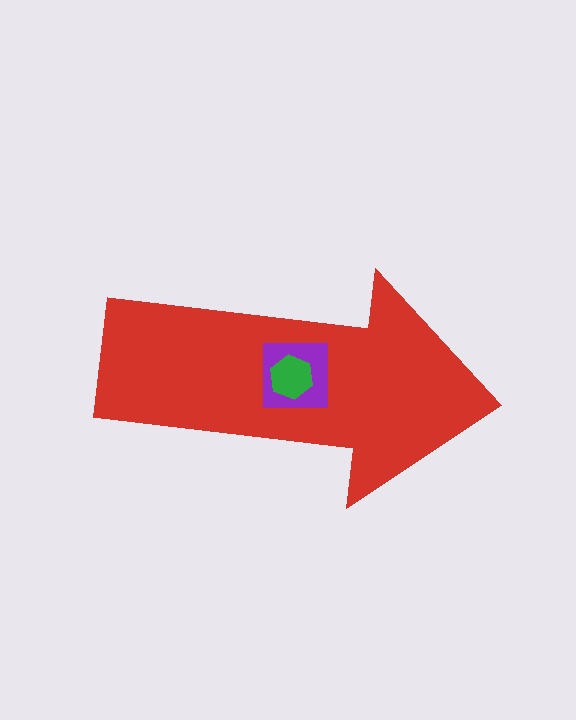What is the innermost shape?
The green hexagon.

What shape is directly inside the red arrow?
The purple square.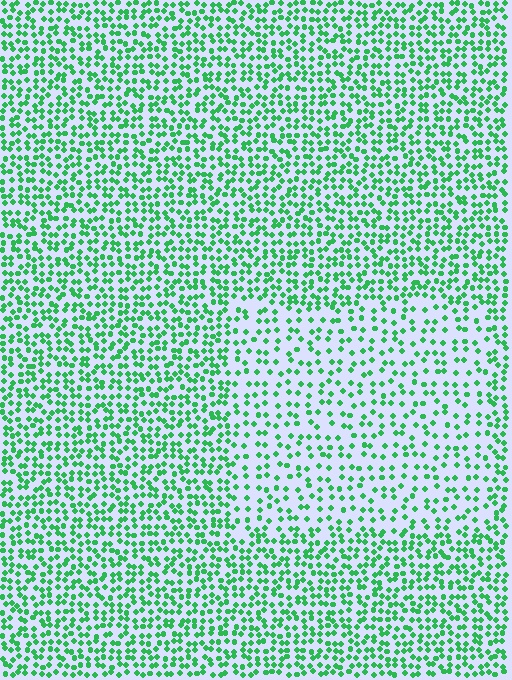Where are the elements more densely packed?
The elements are more densely packed outside the rectangle boundary.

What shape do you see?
I see a rectangle.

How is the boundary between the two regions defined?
The boundary is defined by a change in element density (approximately 1.9x ratio). All elements are the same color, size, and shape.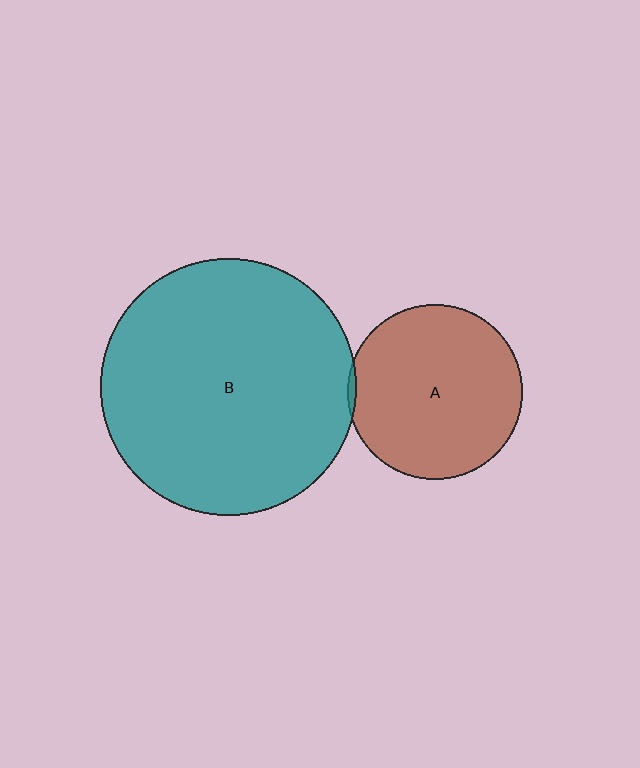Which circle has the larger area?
Circle B (teal).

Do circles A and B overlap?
Yes.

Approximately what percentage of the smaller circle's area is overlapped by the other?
Approximately 5%.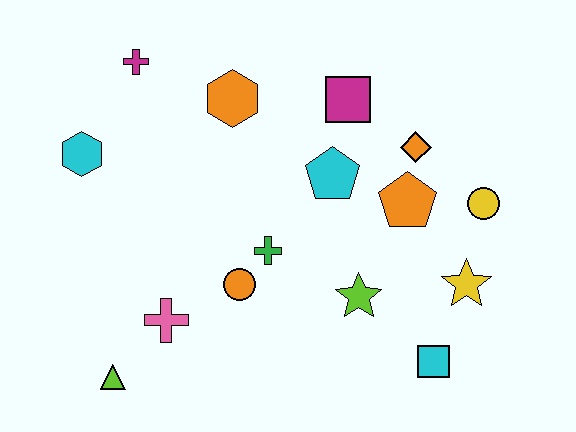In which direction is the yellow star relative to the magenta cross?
The yellow star is to the right of the magenta cross.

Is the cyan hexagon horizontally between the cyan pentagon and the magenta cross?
No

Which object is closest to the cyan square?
The yellow star is closest to the cyan square.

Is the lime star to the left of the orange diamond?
Yes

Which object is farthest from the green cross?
The magenta cross is farthest from the green cross.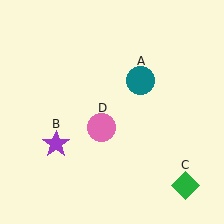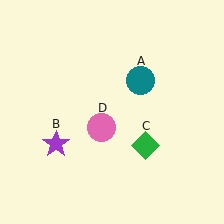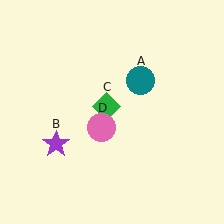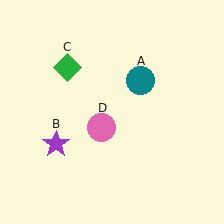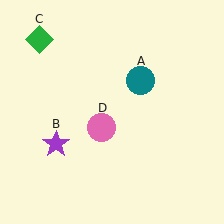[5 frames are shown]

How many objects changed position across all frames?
1 object changed position: green diamond (object C).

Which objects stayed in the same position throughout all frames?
Teal circle (object A) and purple star (object B) and pink circle (object D) remained stationary.